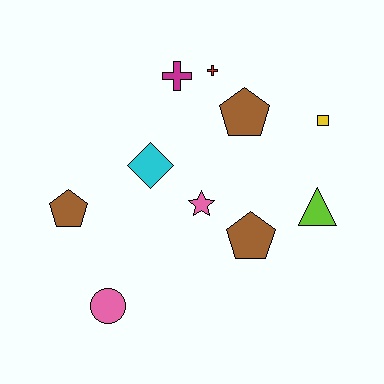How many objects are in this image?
There are 10 objects.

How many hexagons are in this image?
There are no hexagons.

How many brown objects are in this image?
There are 3 brown objects.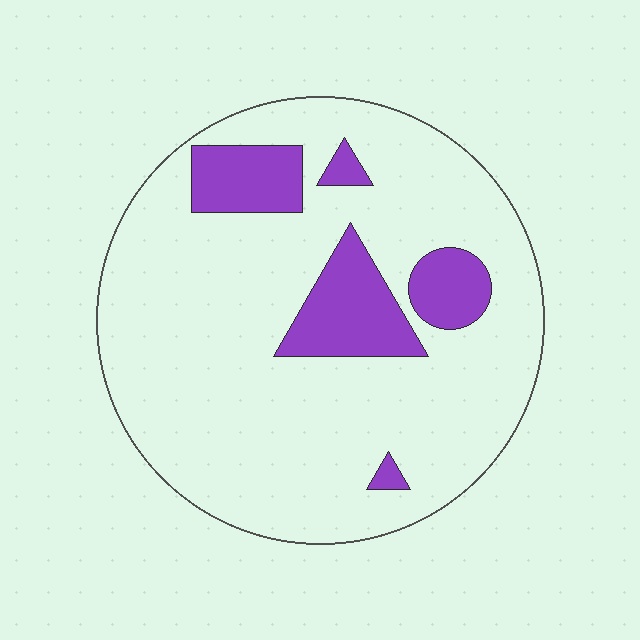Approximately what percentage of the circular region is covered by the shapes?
Approximately 15%.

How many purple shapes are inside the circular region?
5.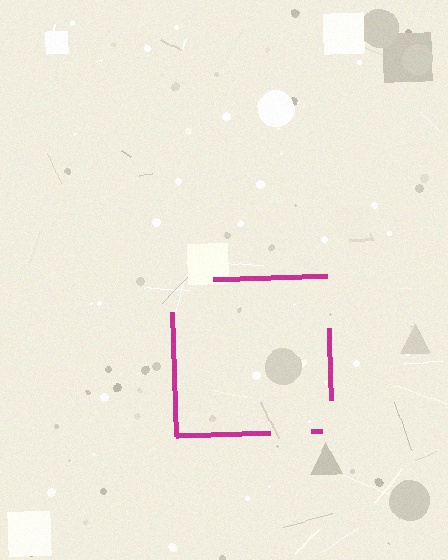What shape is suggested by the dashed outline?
The dashed outline suggests a square.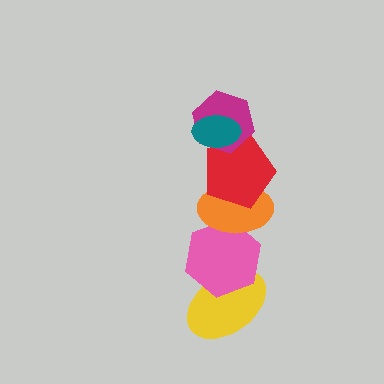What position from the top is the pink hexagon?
The pink hexagon is 5th from the top.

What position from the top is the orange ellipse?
The orange ellipse is 4th from the top.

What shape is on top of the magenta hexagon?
The teal ellipse is on top of the magenta hexagon.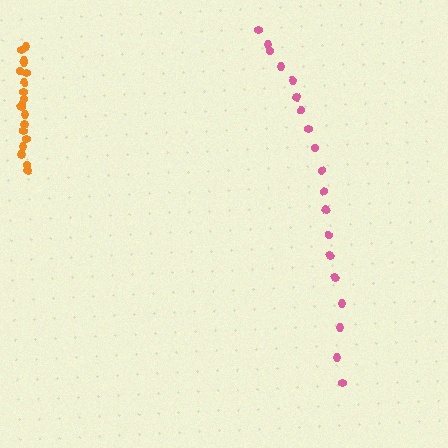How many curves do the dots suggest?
There are 2 distinct paths.